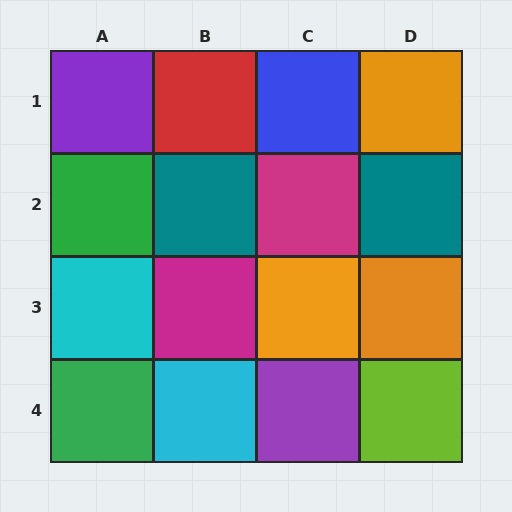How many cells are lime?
1 cell is lime.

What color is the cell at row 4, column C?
Purple.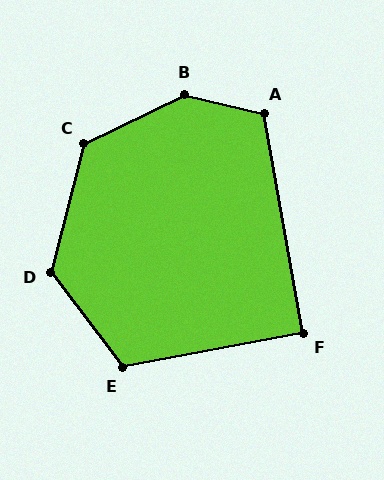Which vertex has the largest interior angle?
B, at approximately 141 degrees.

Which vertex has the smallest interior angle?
F, at approximately 91 degrees.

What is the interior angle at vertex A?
Approximately 114 degrees (obtuse).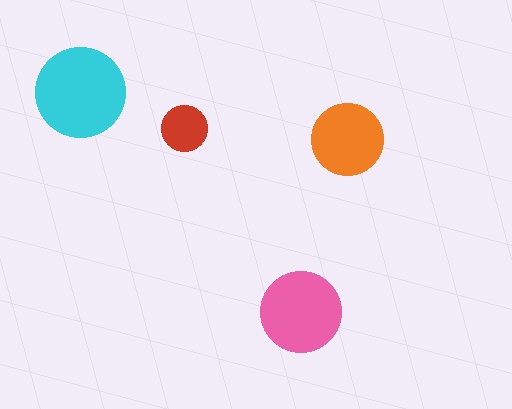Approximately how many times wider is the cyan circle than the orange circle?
About 1.5 times wider.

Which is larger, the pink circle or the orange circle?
The pink one.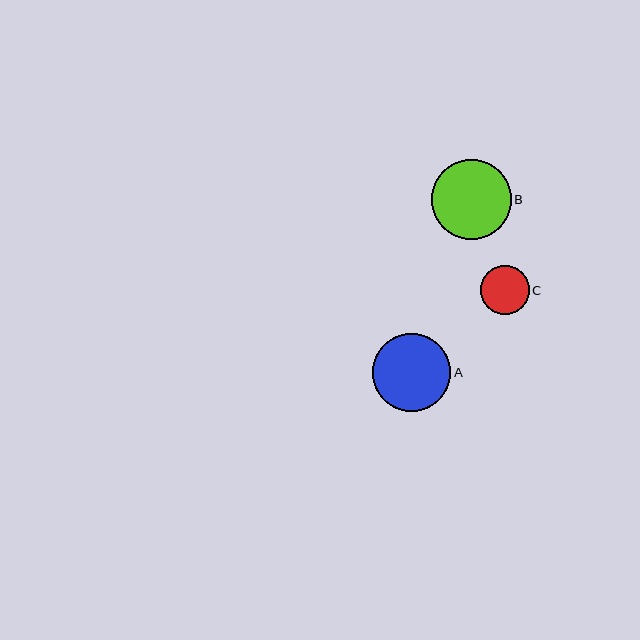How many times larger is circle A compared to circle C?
Circle A is approximately 1.6 times the size of circle C.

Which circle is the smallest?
Circle C is the smallest with a size of approximately 49 pixels.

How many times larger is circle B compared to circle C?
Circle B is approximately 1.6 times the size of circle C.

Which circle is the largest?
Circle B is the largest with a size of approximately 79 pixels.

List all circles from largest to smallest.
From largest to smallest: B, A, C.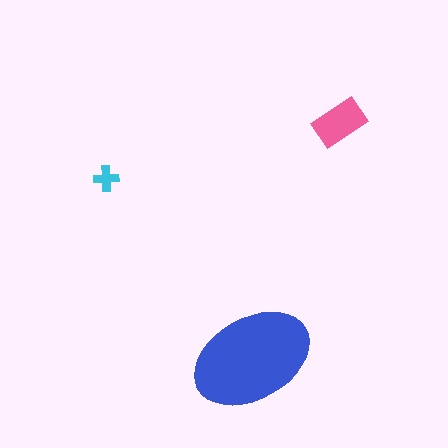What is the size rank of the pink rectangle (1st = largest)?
2nd.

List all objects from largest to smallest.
The blue ellipse, the pink rectangle, the cyan cross.